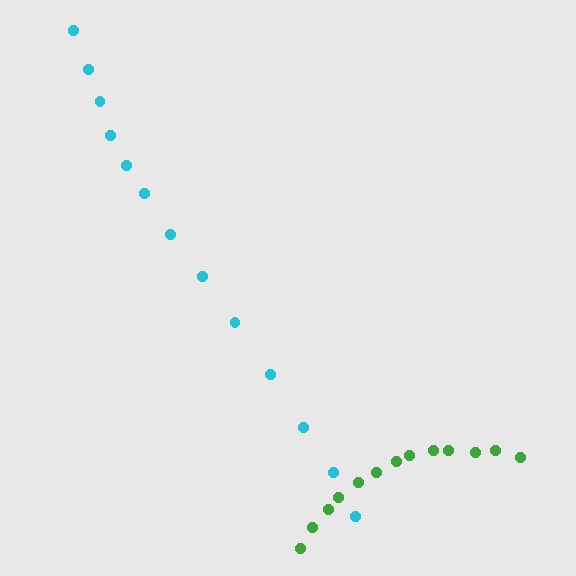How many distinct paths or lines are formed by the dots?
There are 2 distinct paths.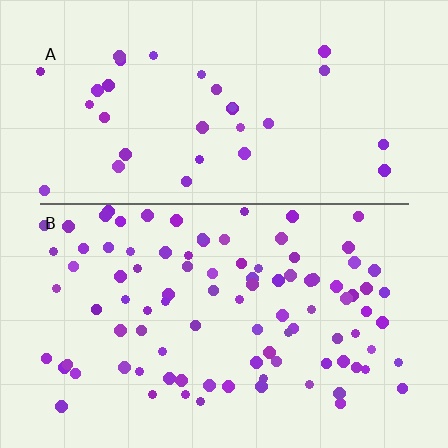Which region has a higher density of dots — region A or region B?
B (the bottom).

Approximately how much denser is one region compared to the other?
Approximately 2.9× — region B over region A.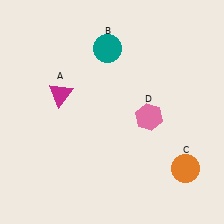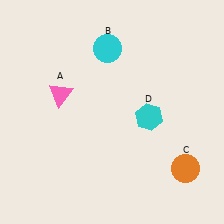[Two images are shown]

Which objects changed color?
A changed from magenta to pink. B changed from teal to cyan. D changed from pink to cyan.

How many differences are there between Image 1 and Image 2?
There are 3 differences between the two images.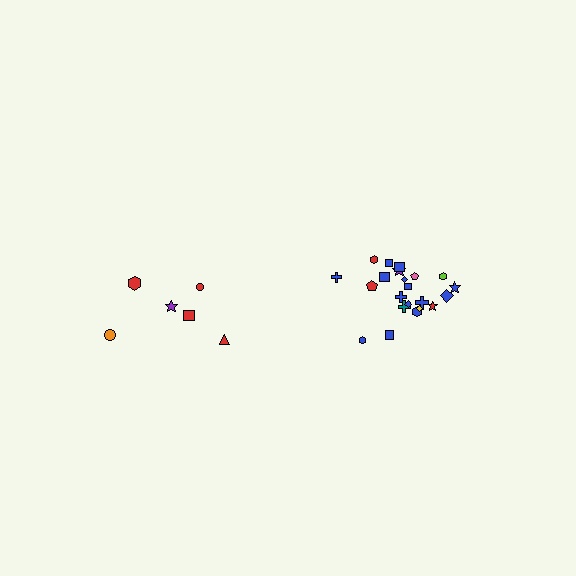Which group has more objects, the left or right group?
The right group.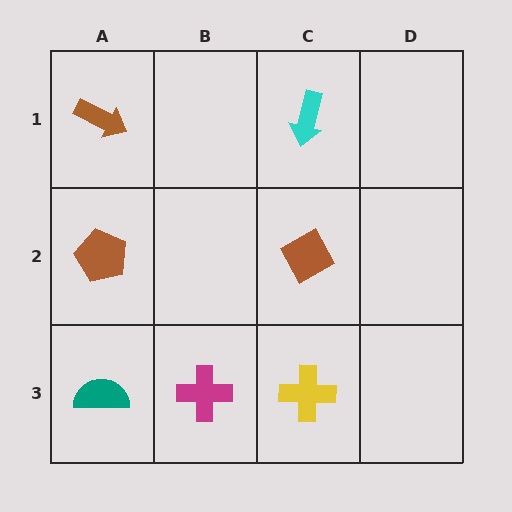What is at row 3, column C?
A yellow cross.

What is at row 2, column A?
A brown pentagon.